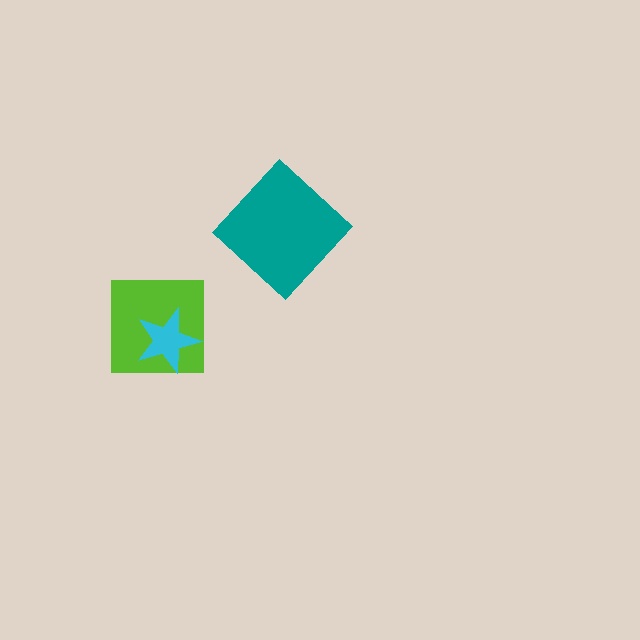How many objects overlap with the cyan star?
1 object overlaps with the cyan star.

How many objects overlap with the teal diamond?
0 objects overlap with the teal diamond.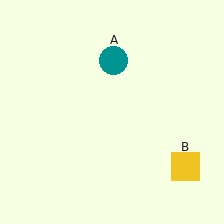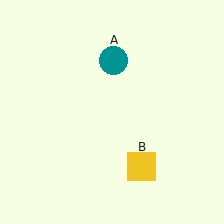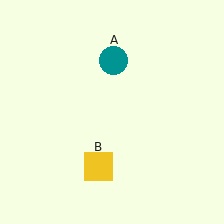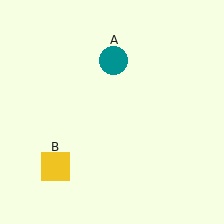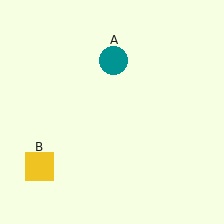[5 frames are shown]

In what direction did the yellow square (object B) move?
The yellow square (object B) moved left.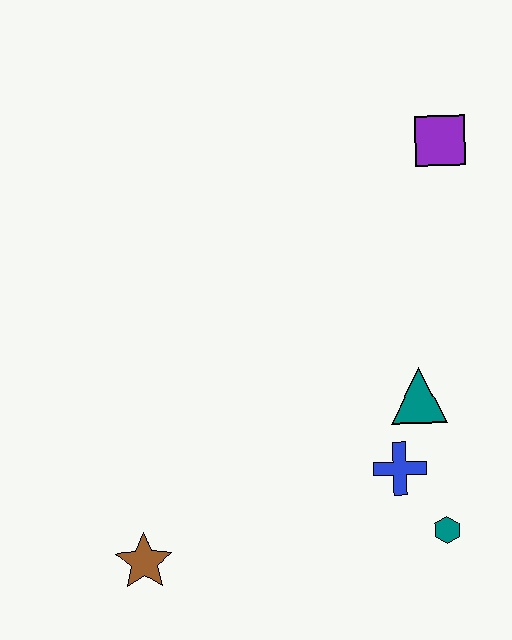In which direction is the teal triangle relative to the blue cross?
The teal triangle is above the blue cross.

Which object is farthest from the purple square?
The brown star is farthest from the purple square.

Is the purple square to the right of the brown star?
Yes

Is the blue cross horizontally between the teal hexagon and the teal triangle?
No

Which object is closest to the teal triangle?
The blue cross is closest to the teal triangle.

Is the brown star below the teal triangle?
Yes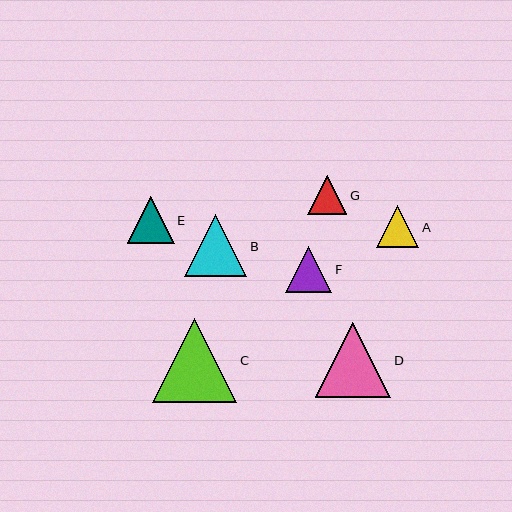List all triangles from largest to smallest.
From largest to smallest: C, D, B, E, F, A, G.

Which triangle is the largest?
Triangle C is the largest with a size of approximately 85 pixels.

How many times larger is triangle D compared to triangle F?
Triangle D is approximately 1.6 times the size of triangle F.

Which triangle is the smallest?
Triangle G is the smallest with a size of approximately 39 pixels.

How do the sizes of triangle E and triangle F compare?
Triangle E and triangle F are approximately the same size.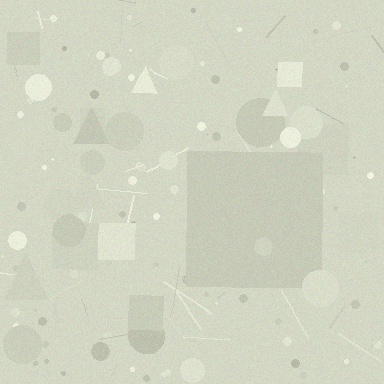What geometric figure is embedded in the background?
A square is embedded in the background.